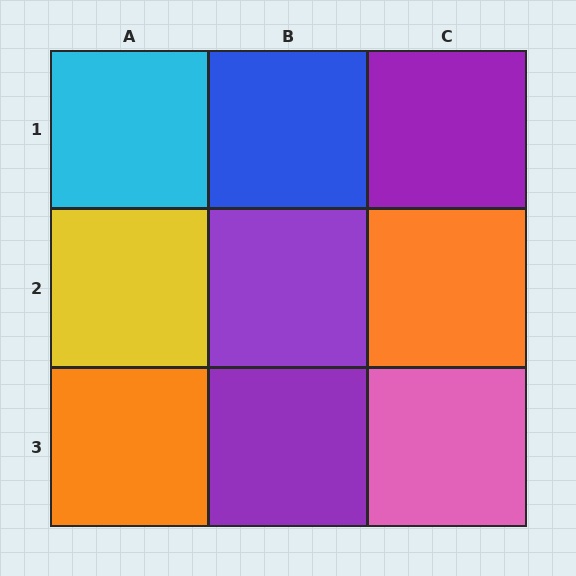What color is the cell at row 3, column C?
Pink.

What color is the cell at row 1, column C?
Purple.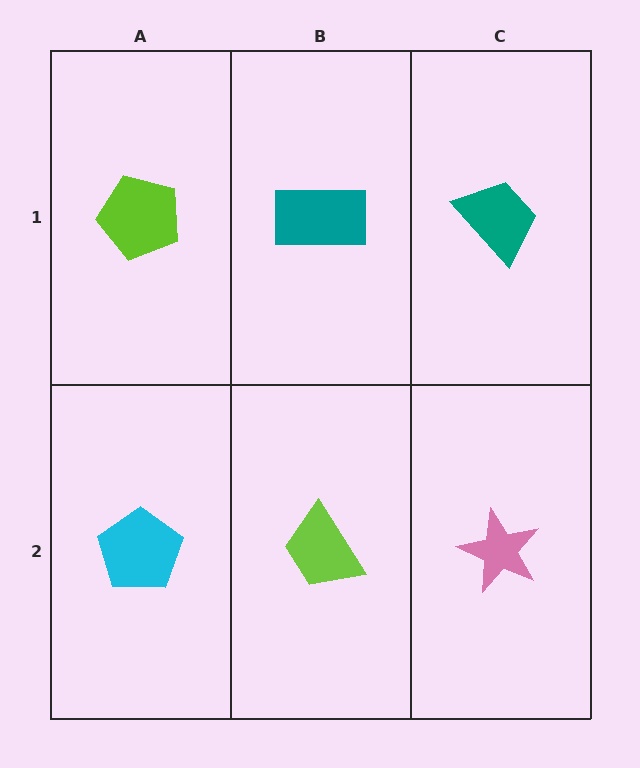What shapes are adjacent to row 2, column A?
A lime pentagon (row 1, column A), a lime trapezoid (row 2, column B).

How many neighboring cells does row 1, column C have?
2.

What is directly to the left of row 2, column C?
A lime trapezoid.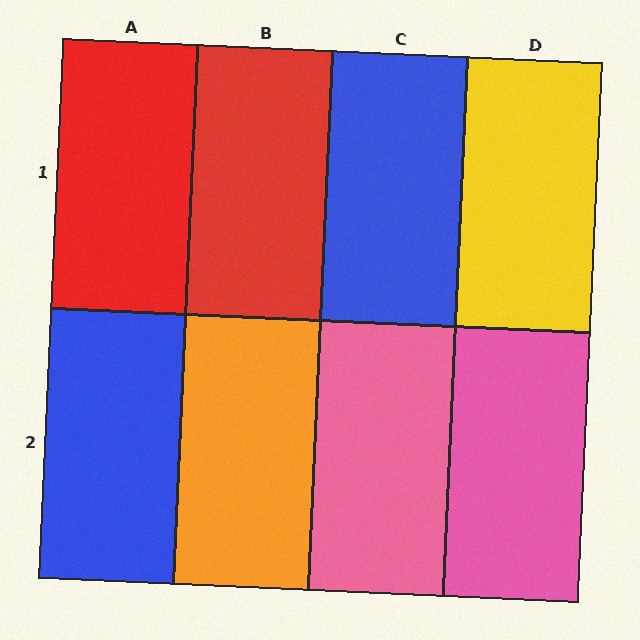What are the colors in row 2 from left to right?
Blue, orange, pink, pink.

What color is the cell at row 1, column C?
Blue.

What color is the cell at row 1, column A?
Red.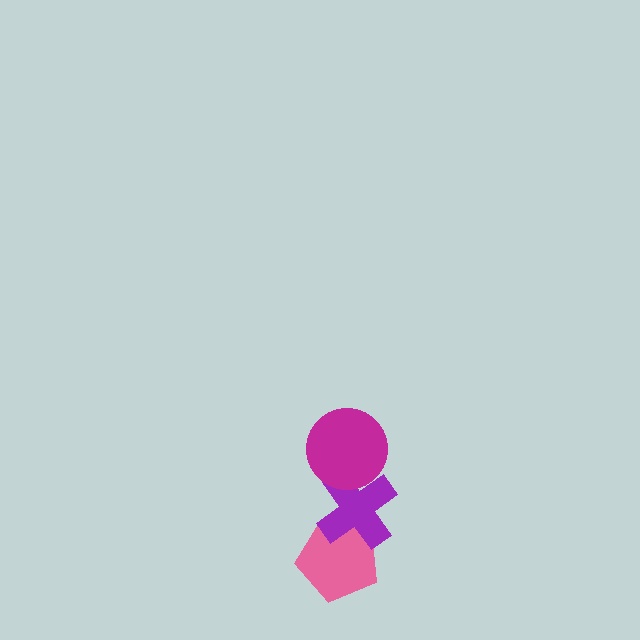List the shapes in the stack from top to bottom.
From top to bottom: the magenta circle, the purple cross, the pink pentagon.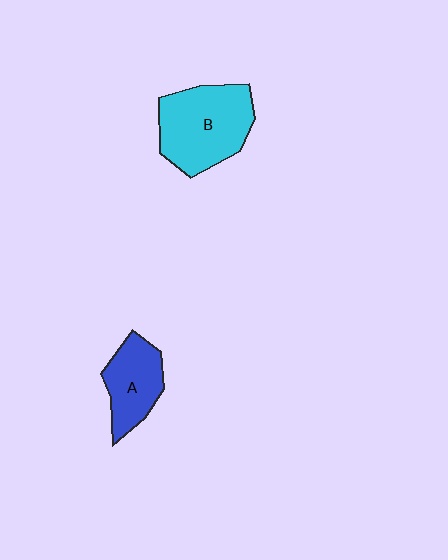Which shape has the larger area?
Shape B (cyan).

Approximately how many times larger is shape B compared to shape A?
Approximately 1.6 times.